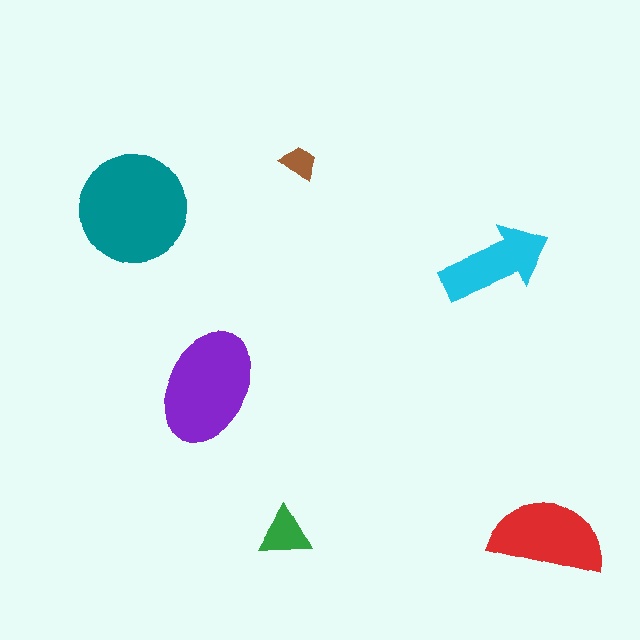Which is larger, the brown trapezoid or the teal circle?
The teal circle.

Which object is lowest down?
The red semicircle is bottommost.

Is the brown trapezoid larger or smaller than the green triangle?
Smaller.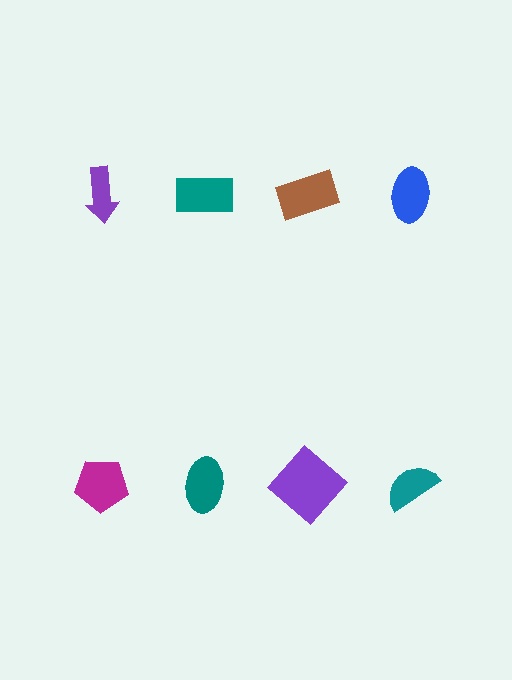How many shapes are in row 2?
4 shapes.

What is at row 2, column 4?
A teal semicircle.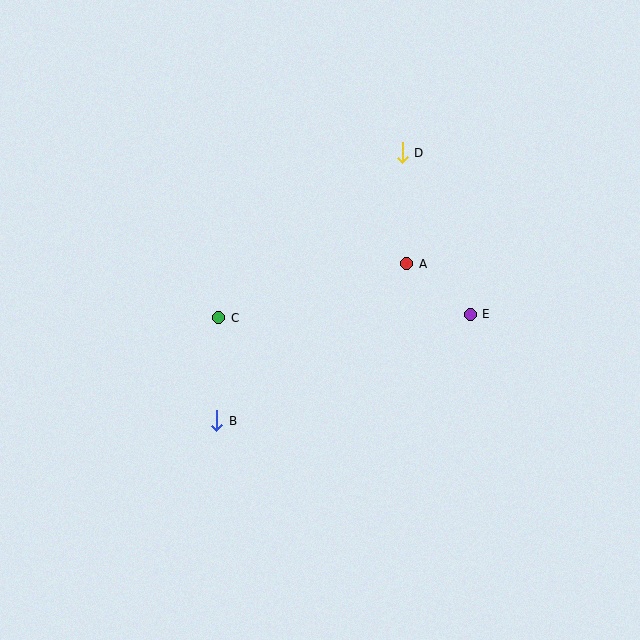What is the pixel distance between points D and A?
The distance between D and A is 111 pixels.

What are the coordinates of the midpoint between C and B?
The midpoint between C and B is at (218, 369).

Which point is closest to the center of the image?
Point C at (219, 318) is closest to the center.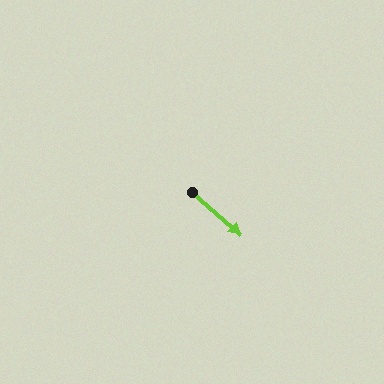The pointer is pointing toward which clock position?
Roughly 4 o'clock.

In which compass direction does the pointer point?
Southeast.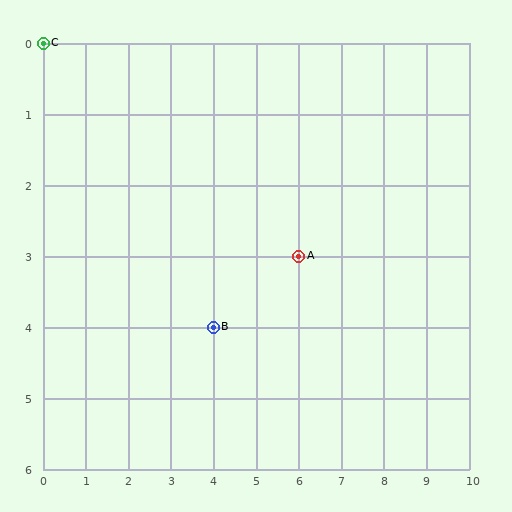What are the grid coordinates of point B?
Point B is at grid coordinates (4, 4).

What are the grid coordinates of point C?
Point C is at grid coordinates (0, 0).